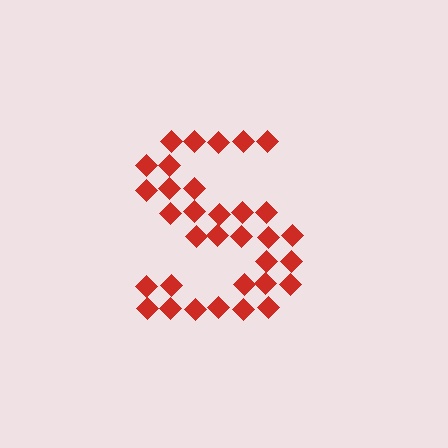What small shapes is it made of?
It is made of small diamonds.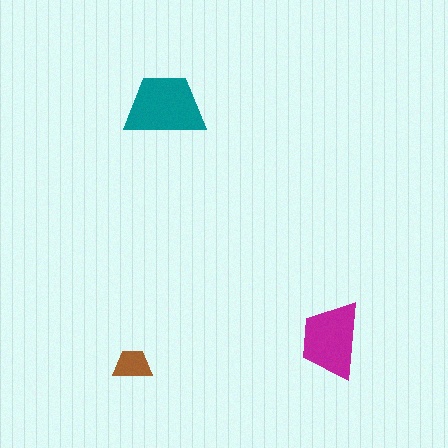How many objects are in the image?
There are 3 objects in the image.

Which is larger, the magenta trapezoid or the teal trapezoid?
The teal one.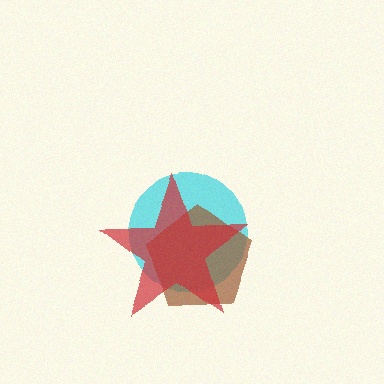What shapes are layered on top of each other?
The layered shapes are: a cyan circle, a brown pentagon, a red star.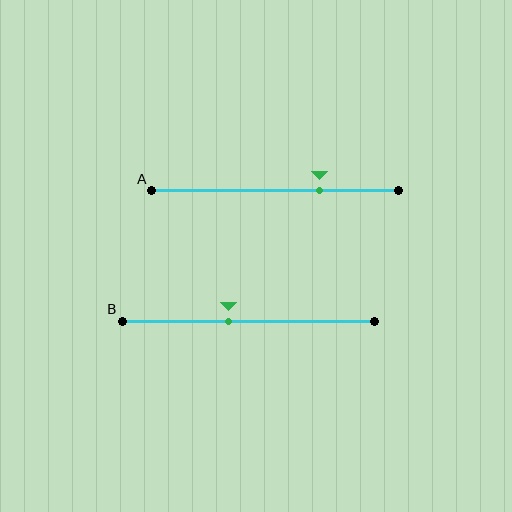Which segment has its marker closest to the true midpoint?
Segment B has its marker closest to the true midpoint.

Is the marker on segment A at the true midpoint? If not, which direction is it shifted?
No, the marker on segment A is shifted to the right by about 18% of the segment length.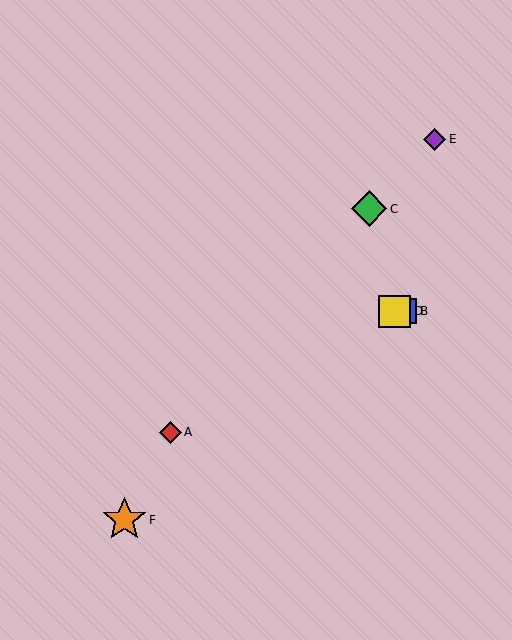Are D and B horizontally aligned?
Yes, both are at y≈311.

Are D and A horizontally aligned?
No, D is at y≈311 and A is at y≈432.